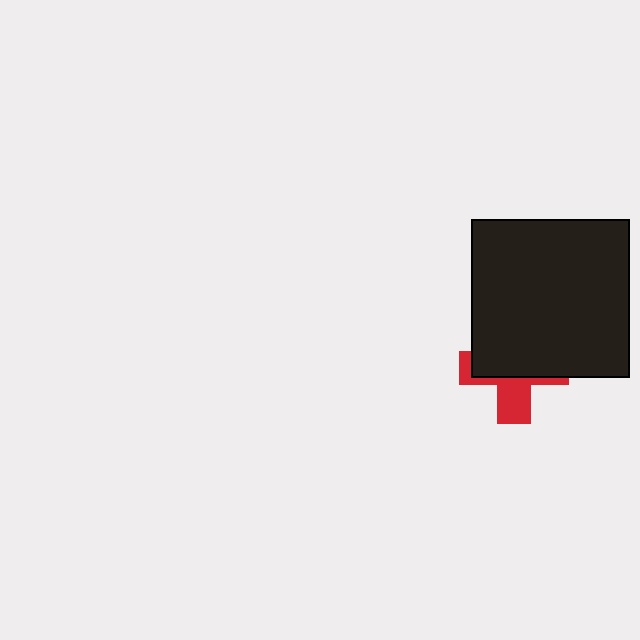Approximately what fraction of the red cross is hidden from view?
Roughly 61% of the red cross is hidden behind the black square.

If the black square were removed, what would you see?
You would see the complete red cross.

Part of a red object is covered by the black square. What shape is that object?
It is a cross.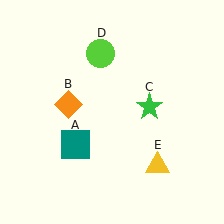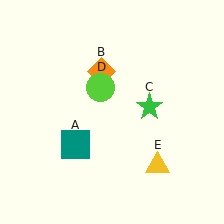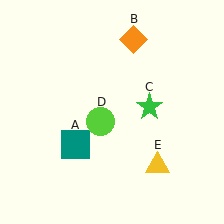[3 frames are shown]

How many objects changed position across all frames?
2 objects changed position: orange diamond (object B), lime circle (object D).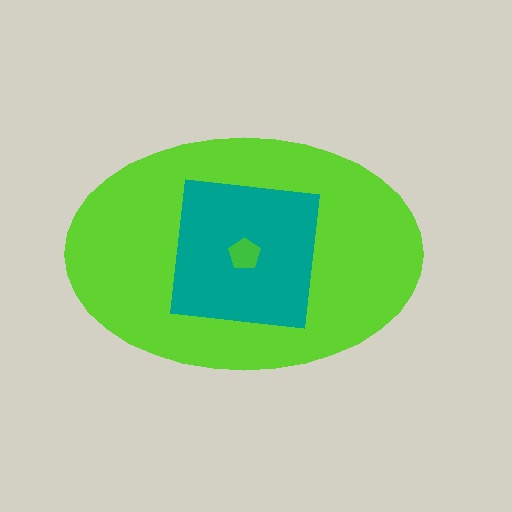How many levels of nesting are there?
3.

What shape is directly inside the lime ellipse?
The teal square.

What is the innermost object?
The green pentagon.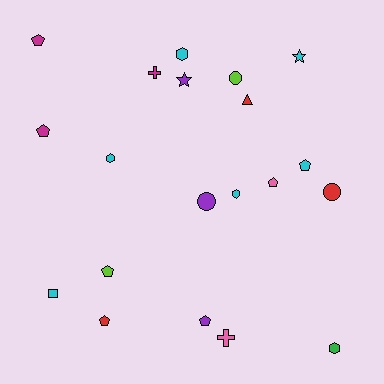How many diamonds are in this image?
There are no diamonds.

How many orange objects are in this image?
There are no orange objects.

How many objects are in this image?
There are 20 objects.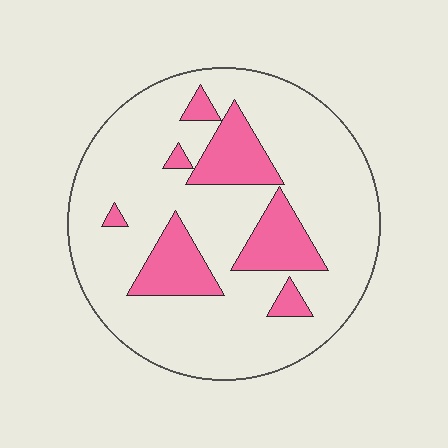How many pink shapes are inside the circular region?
7.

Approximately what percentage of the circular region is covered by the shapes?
Approximately 20%.